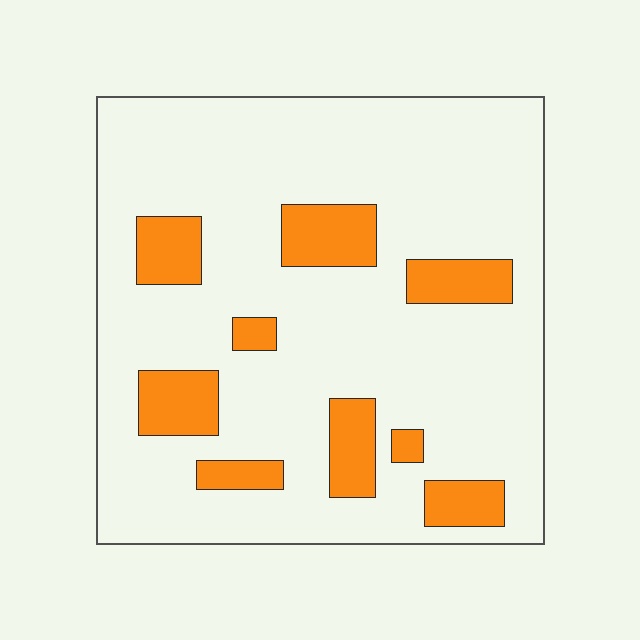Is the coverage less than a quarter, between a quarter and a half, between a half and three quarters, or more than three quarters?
Less than a quarter.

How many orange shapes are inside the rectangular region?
9.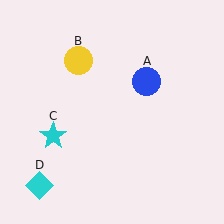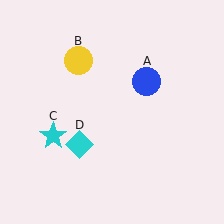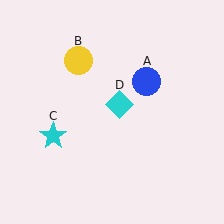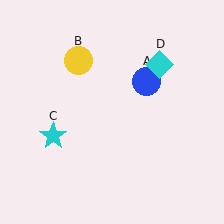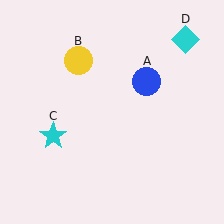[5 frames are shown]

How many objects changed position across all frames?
1 object changed position: cyan diamond (object D).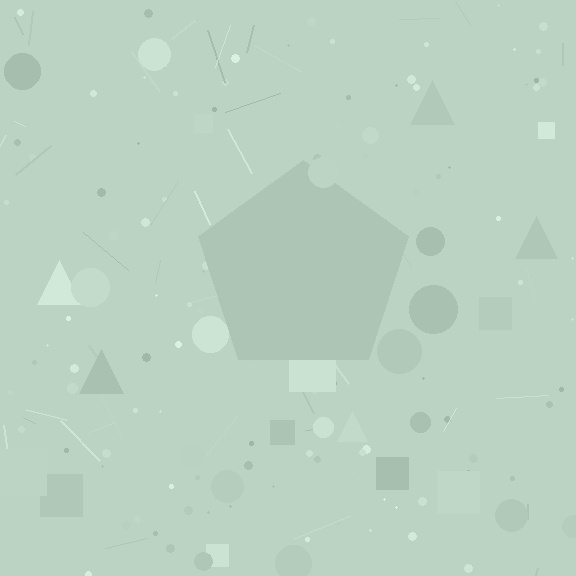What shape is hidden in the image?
A pentagon is hidden in the image.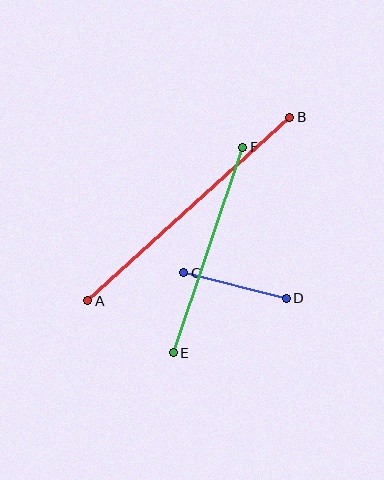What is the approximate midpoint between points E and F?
The midpoint is at approximately (208, 250) pixels.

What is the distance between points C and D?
The distance is approximately 106 pixels.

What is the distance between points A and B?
The distance is approximately 273 pixels.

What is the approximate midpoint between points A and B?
The midpoint is at approximately (189, 209) pixels.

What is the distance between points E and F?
The distance is approximately 217 pixels.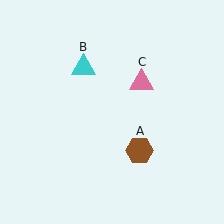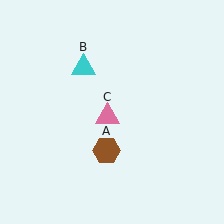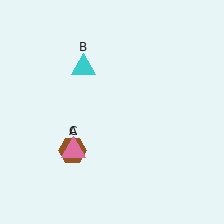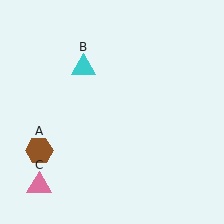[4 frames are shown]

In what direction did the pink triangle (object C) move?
The pink triangle (object C) moved down and to the left.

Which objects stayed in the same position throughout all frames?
Cyan triangle (object B) remained stationary.